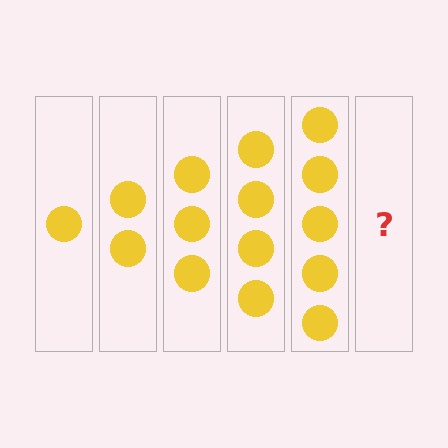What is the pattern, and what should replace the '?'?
The pattern is that each step adds one more circle. The '?' should be 6 circles.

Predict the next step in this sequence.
The next step is 6 circles.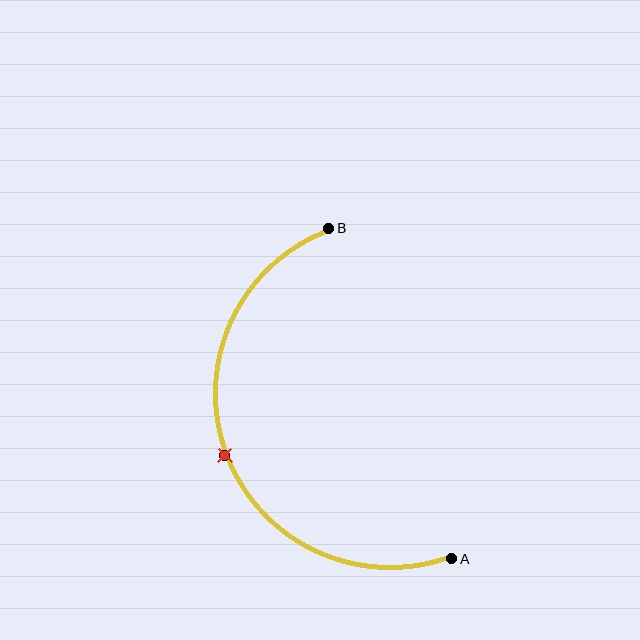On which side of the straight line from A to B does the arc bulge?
The arc bulges to the left of the straight line connecting A and B.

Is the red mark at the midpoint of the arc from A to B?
Yes. The red mark lies on the arc at equal arc-length from both A and B — it is the arc midpoint.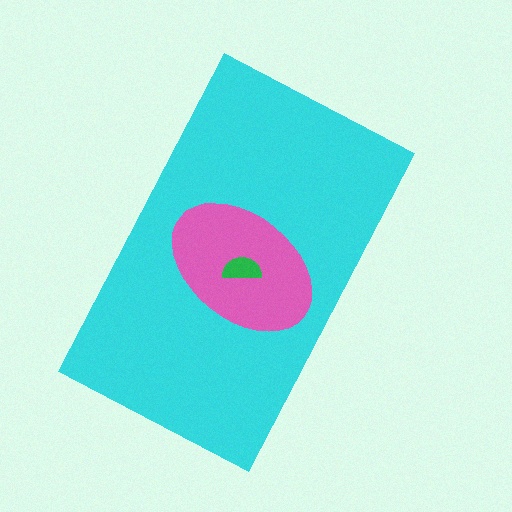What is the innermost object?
The green semicircle.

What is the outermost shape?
The cyan rectangle.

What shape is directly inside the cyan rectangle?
The pink ellipse.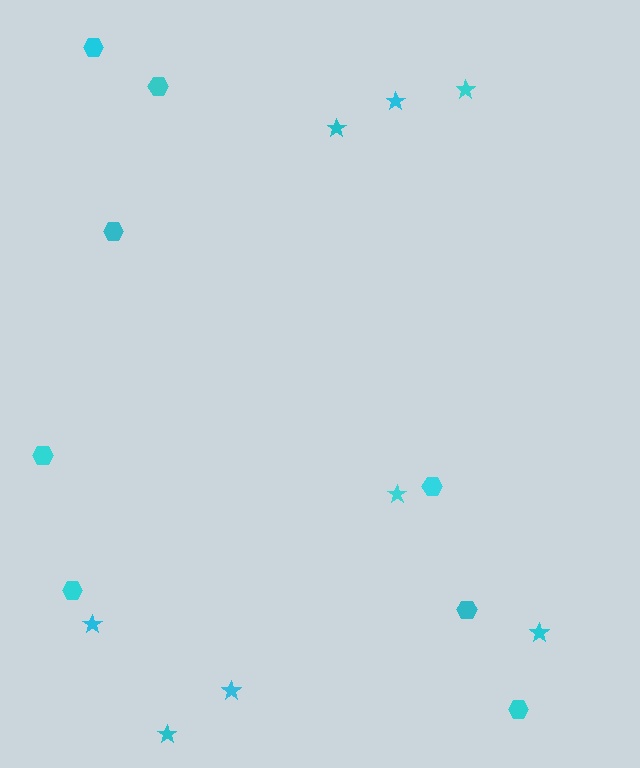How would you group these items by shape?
There are 2 groups: one group of stars (8) and one group of hexagons (8).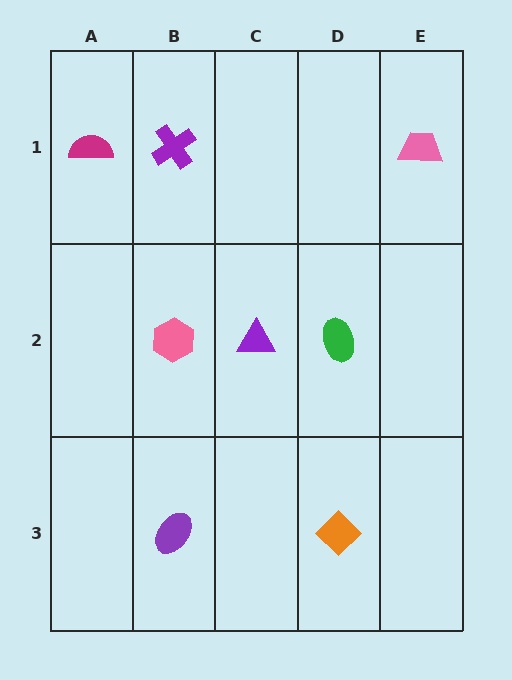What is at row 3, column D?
An orange diamond.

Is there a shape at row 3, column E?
No, that cell is empty.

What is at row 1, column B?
A purple cross.